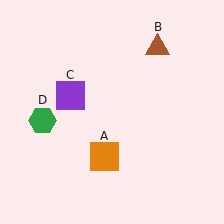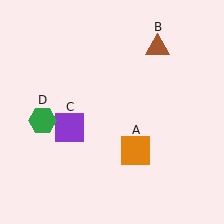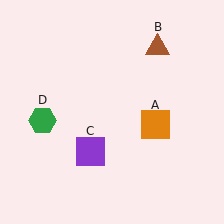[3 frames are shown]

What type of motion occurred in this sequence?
The orange square (object A), purple square (object C) rotated counterclockwise around the center of the scene.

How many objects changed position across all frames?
2 objects changed position: orange square (object A), purple square (object C).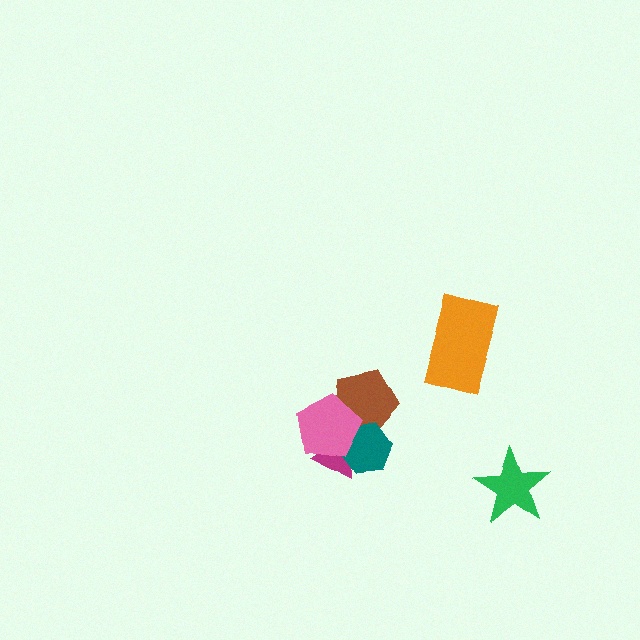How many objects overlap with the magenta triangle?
2 objects overlap with the magenta triangle.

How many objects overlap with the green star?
0 objects overlap with the green star.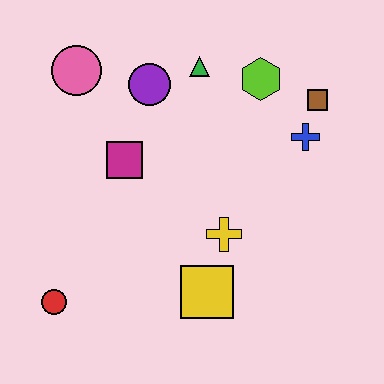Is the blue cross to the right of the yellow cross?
Yes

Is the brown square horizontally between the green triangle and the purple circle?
No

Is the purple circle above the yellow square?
Yes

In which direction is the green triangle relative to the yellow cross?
The green triangle is above the yellow cross.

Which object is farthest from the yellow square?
The pink circle is farthest from the yellow square.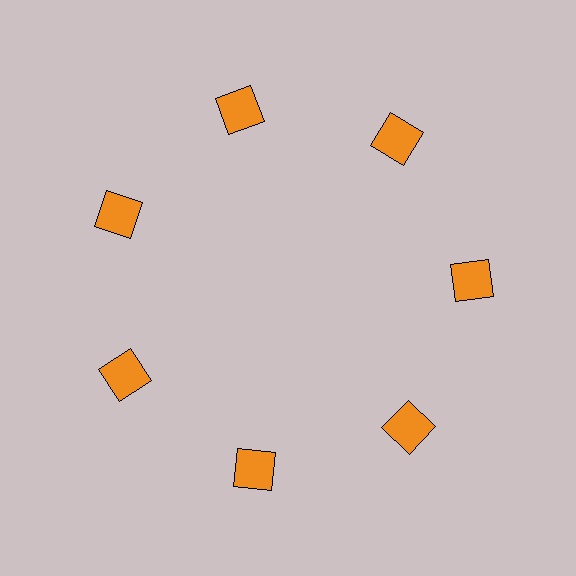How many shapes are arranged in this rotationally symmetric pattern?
There are 7 shapes, arranged in 7 groups of 1.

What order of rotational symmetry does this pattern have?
This pattern has 7-fold rotational symmetry.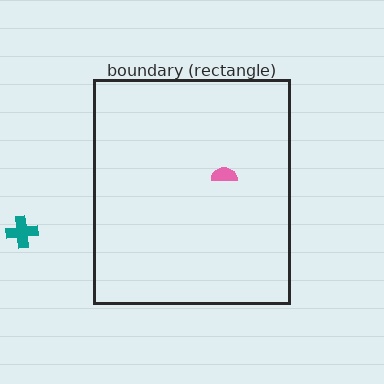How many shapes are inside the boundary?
1 inside, 1 outside.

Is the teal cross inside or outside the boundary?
Outside.